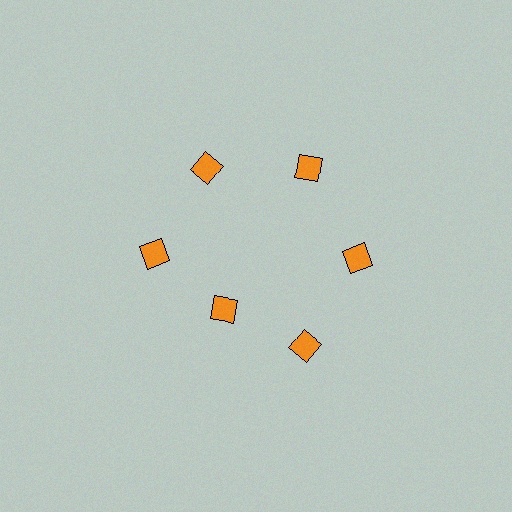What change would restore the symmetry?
The symmetry would be restored by moving it outward, back onto the ring so that all 6 diamonds sit at equal angles and equal distance from the center.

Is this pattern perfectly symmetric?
No. The 6 orange diamonds are arranged in a ring, but one element near the 7 o'clock position is pulled inward toward the center, breaking the 6-fold rotational symmetry.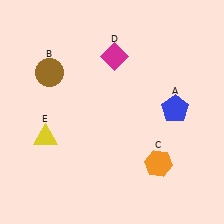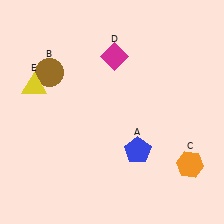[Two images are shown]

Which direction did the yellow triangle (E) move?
The yellow triangle (E) moved up.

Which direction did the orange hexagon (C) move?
The orange hexagon (C) moved right.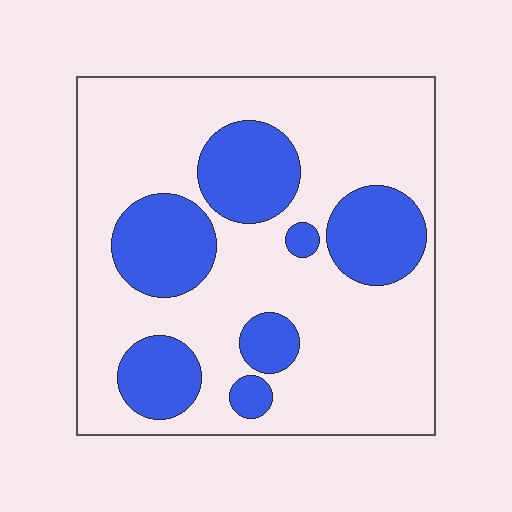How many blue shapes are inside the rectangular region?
7.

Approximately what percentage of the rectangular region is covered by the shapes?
Approximately 30%.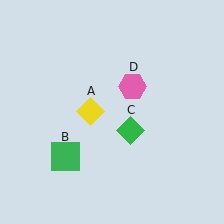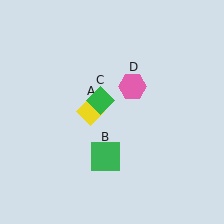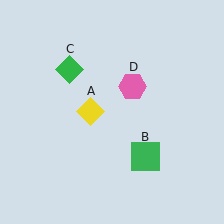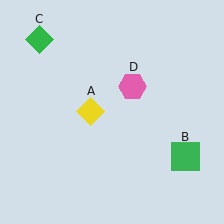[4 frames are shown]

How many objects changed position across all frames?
2 objects changed position: green square (object B), green diamond (object C).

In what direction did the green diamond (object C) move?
The green diamond (object C) moved up and to the left.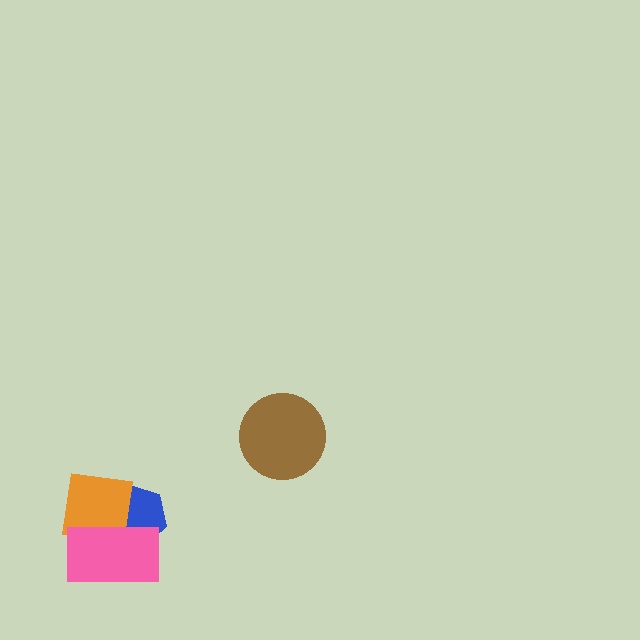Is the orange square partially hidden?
Yes, it is partially covered by another shape.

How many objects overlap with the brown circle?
0 objects overlap with the brown circle.